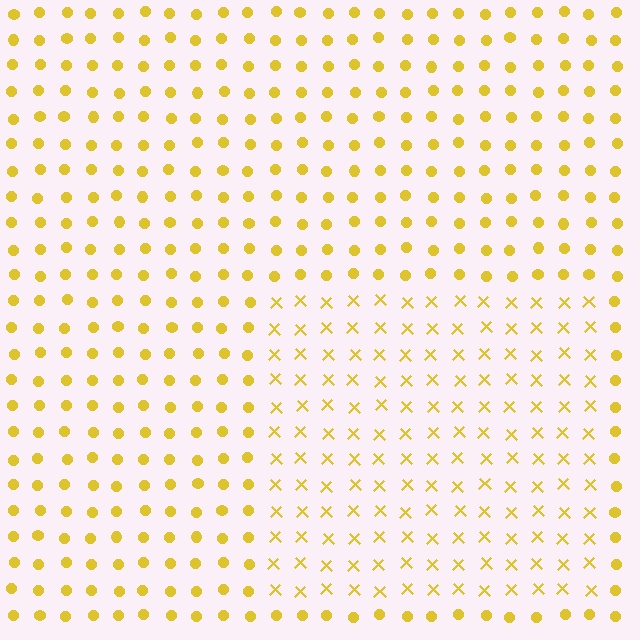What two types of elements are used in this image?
The image uses X marks inside the rectangle region and circles outside it.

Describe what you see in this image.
The image is filled with small yellow elements arranged in a uniform grid. A rectangle-shaped region contains X marks, while the surrounding area contains circles. The boundary is defined purely by the change in element shape.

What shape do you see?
I see a rectangle.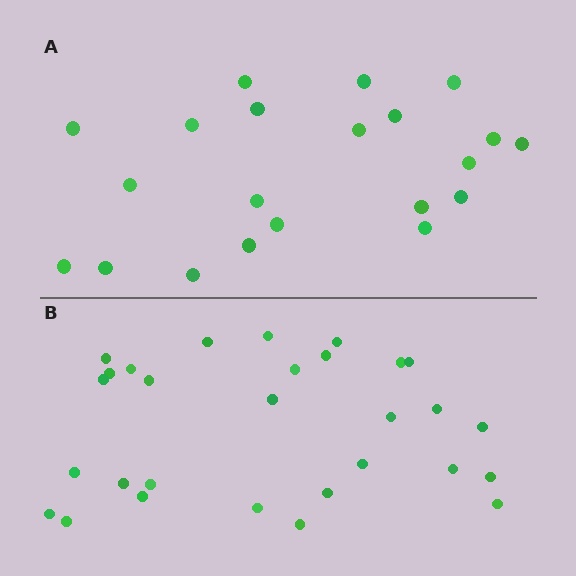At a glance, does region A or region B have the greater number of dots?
Region B (the bottom region) has more dots.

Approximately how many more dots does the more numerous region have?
Region B has roughly 8 or so more dots than region A.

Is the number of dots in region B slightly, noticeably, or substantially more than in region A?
Region B has noticeably more, but not dramatically so. The ratio is roughly 1.4 to 1.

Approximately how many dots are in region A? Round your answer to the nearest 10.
About 20 dots. (The exact count is 21, which rounds to 20.)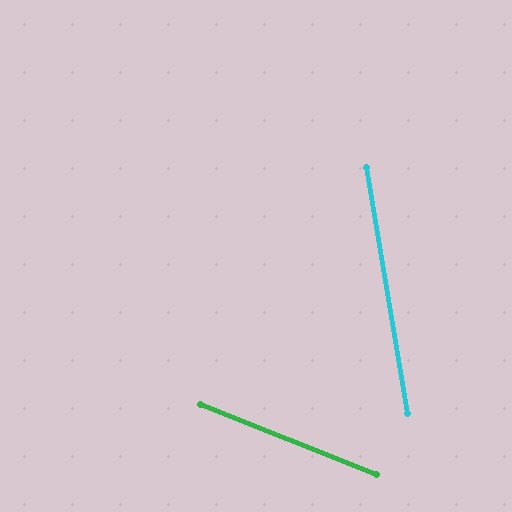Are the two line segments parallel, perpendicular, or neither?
Neither parallel nor perpendicular — they differ by about 59°.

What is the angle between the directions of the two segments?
Approximately 59 degrees.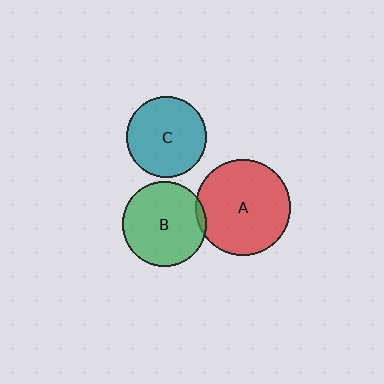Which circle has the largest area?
Circle A (red).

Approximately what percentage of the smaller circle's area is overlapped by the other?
Approximately 5%.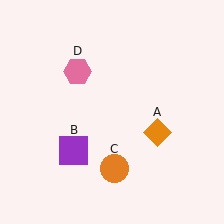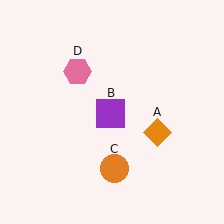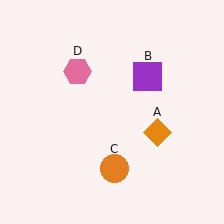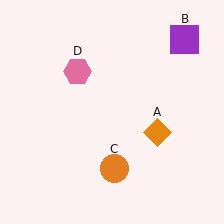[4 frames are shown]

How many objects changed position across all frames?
1 object changed position: purple square (object B).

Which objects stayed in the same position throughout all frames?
Orange diamond (object A) and orange circle (object C) and pink hexagon (object D) remained stationary.